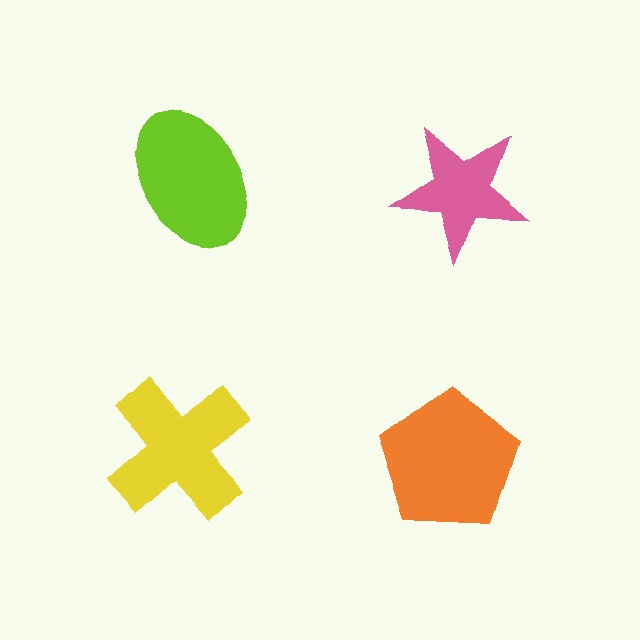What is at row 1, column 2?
A pink star.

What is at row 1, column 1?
A lime ellipse.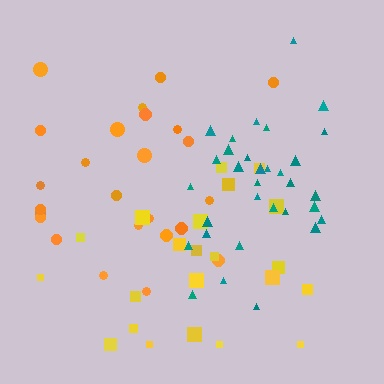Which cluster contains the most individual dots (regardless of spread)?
Teal (32).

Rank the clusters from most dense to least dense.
teal, orange, yellow.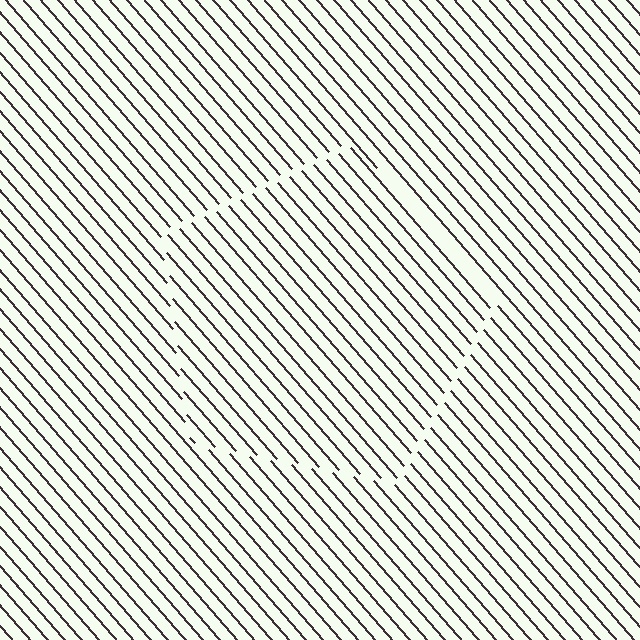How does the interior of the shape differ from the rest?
The interior of the shape contains the same grating, shifted by half a period — the contour is defined by the phase discontinuity where line-ends from the inner and outer gratings abut.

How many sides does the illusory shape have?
5 sides — the line-ends trace a pentagon.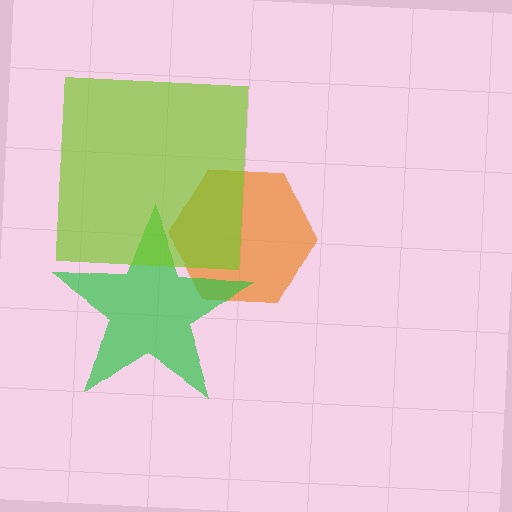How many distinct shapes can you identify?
There are 3 distinct shapes: an orange hexagon, a green star, a lime square.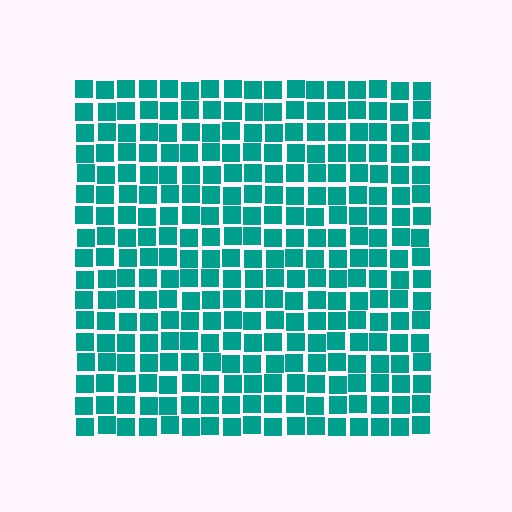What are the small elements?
The small elements are squares.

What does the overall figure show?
The overall figure shows a square.